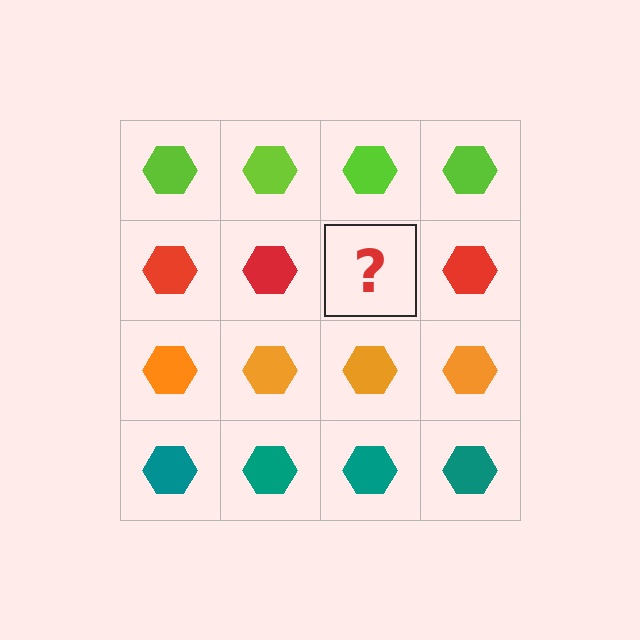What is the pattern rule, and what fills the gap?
The rule is that each row has a consistent color. The gap should be filled with a red hexagon.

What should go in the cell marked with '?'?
The missing cell should contain a red hexagon.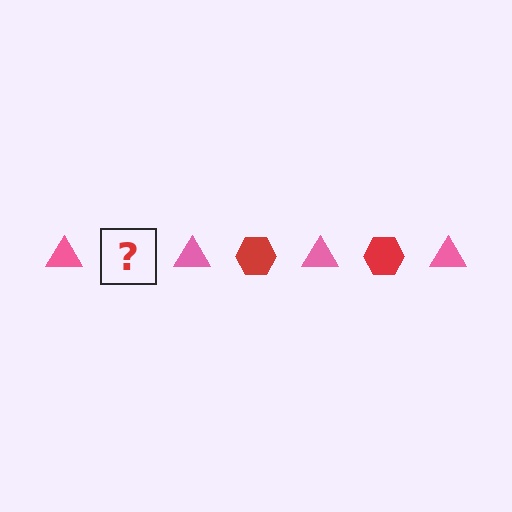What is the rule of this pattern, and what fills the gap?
The rule is that the pattern alternates between pink triangle and red hexagon. The gap should be filled with a red hexagon.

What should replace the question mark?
The question mark should be replaced with a red hexagon.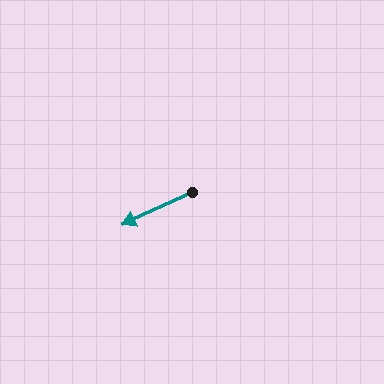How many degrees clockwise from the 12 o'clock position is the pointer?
Approximately 245 degrees.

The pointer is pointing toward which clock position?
Roughly 8 o'clock.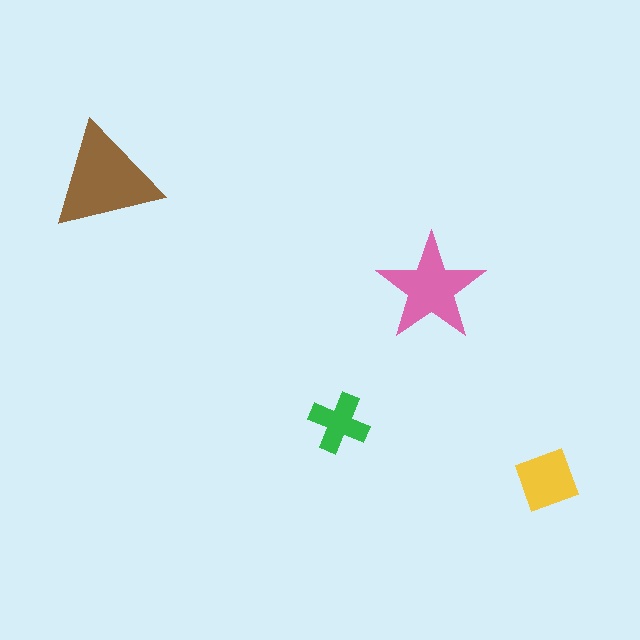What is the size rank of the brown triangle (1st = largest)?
1st.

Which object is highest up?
The brown triangle is topmost.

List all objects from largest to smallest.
The brown triangle, the pink star, the yellow diamond, the green cross.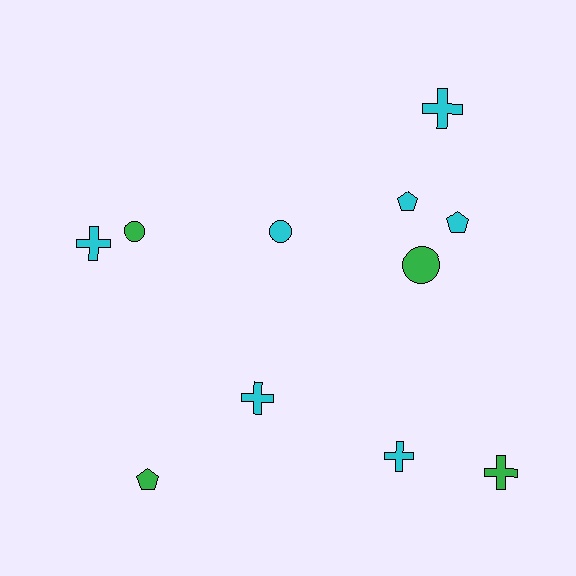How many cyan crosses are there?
There are 4 cyan crosses.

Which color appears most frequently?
Cyan, with 7 objects.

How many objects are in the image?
There are 11 objects.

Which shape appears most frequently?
Cross, with 5 objects.